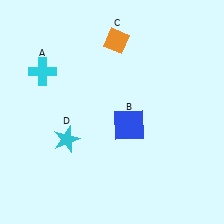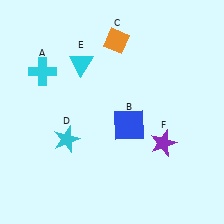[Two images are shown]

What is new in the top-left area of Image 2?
A cyan triangle (E) was added in the top-left area of Image 2.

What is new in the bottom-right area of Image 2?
A purple star (F) was added in the bottom-right area of Image 2.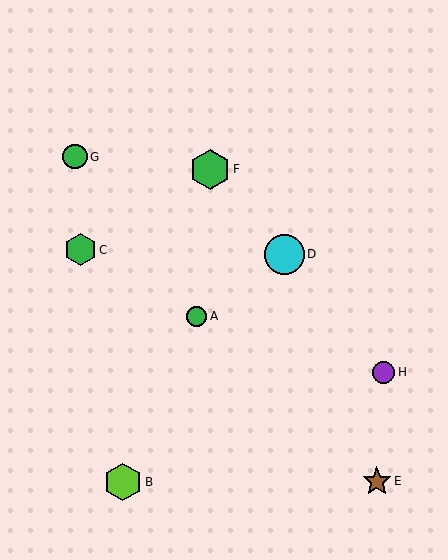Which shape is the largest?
The cyan circle (labeled D) is the largest.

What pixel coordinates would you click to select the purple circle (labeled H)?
Click at (384, 372) to select the purple circle H.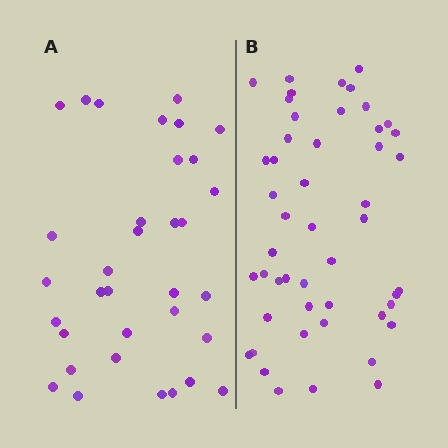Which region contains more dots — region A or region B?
Region B (the right region) has more dots.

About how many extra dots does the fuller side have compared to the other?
Region B has approximately 15 more dots than region A.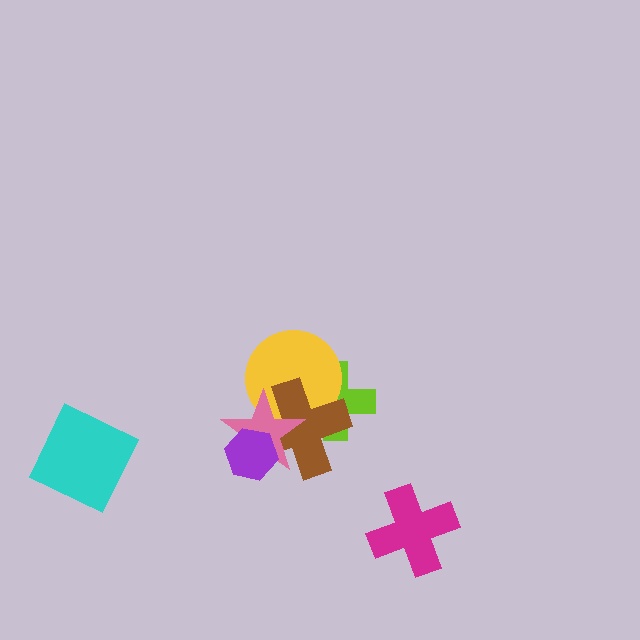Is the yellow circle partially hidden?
Yes, it is partially covered by another shape.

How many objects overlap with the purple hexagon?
2 objects overlap with the purple hexagon.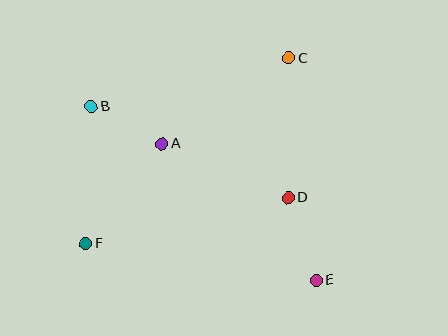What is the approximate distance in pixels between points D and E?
The distance between D and E is approximately 87 pixels.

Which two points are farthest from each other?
Points B and E are farthest from each other.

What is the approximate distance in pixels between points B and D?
The distance between B and D is approximately 217 pixels.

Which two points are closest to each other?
Points A and B are closest to each other.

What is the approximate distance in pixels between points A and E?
The distance between A and E is approximately 206 pixels.